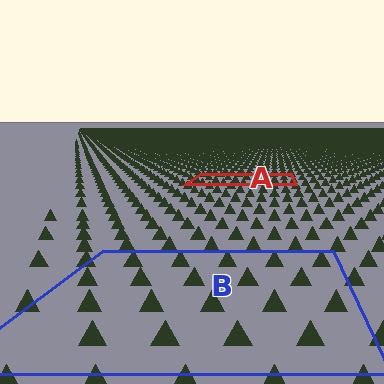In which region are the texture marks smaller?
The texture marks are smaller in region A, because it is farther away.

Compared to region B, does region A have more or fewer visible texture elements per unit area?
Region A has more texture elements per unit area — they are packed more densely because it is farther away.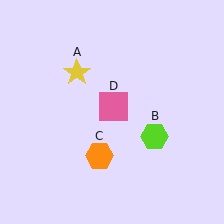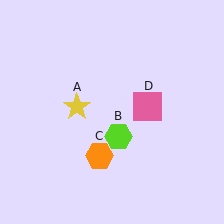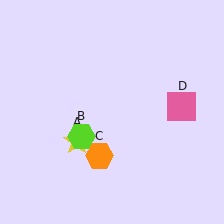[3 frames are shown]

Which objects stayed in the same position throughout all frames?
Orange hexagon (object C) remained stationary.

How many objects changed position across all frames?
3 objects changed position: yellow star (object A), lime hexagon (object B), pink square (object D).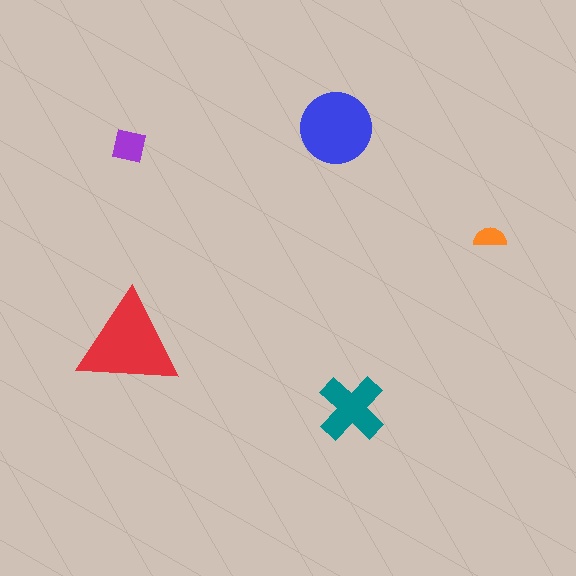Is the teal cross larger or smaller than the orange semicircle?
Larger.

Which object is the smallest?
The orange semicircle.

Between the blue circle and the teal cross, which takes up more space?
The blue circle.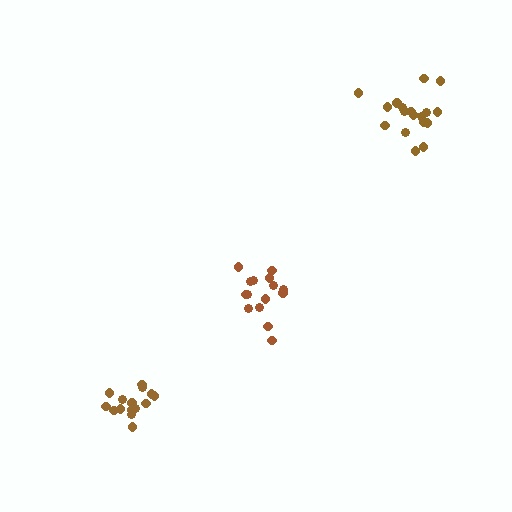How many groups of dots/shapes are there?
There are 3 groups.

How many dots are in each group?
Group 1: 15 dots, Group 2: 18 dots, Group 3: 15 dots (48 total).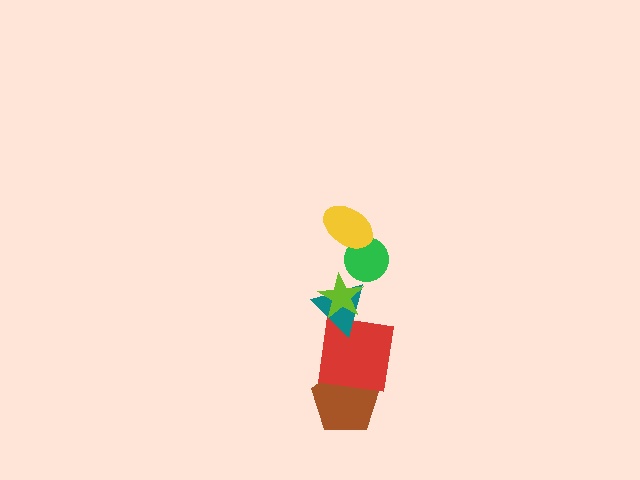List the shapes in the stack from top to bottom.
From top to bottom: the yellow ellipse, the green circle, the lime star, the teal triangle, the red square, the brown pentagon.